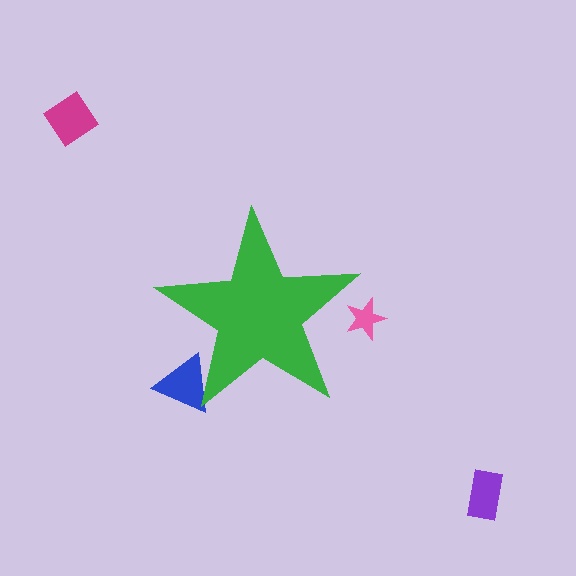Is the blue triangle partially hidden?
Yes, the blue triangle is partially hidden behind the green star.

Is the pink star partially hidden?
Yes, the pink star is partially hidden behind the green star.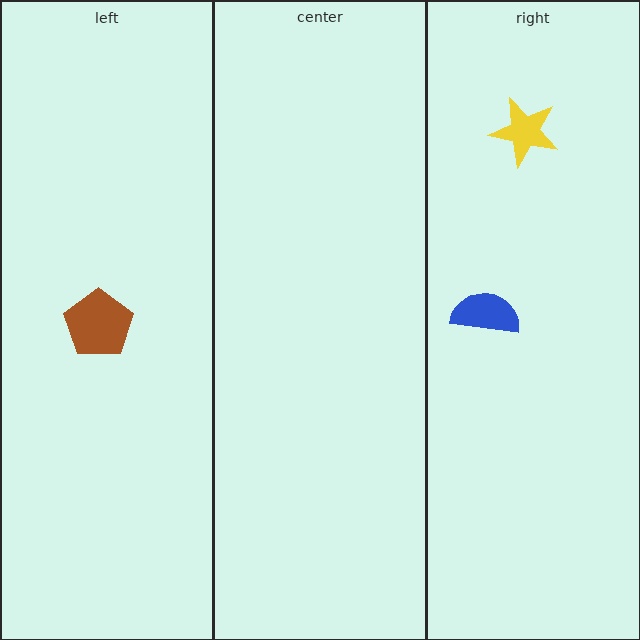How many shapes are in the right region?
2.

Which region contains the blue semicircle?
The right region.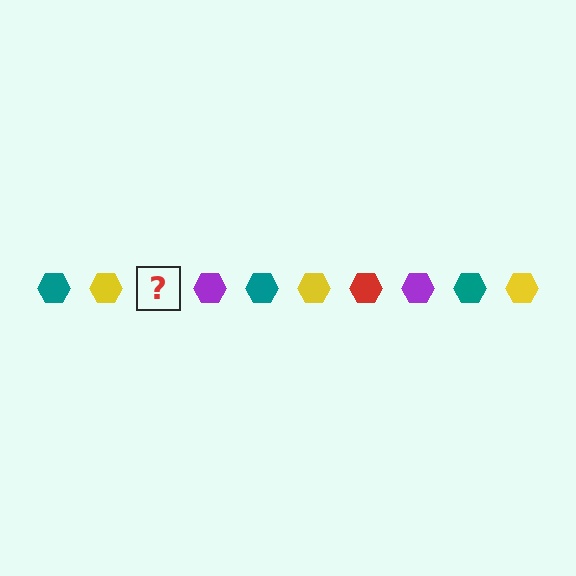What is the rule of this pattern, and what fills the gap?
The rule is that the pattern cycles through teal, yellow, red, purple hexagons. The gap should be filled with a red hexagon.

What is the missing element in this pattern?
The missing element is a red hexagon.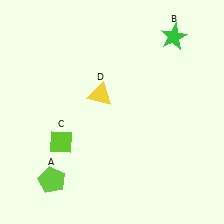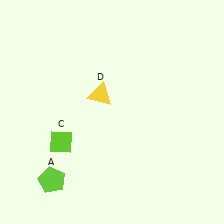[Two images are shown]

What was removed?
The green star (B) was removed in Image 2.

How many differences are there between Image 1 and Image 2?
There is 1 difference between the two images.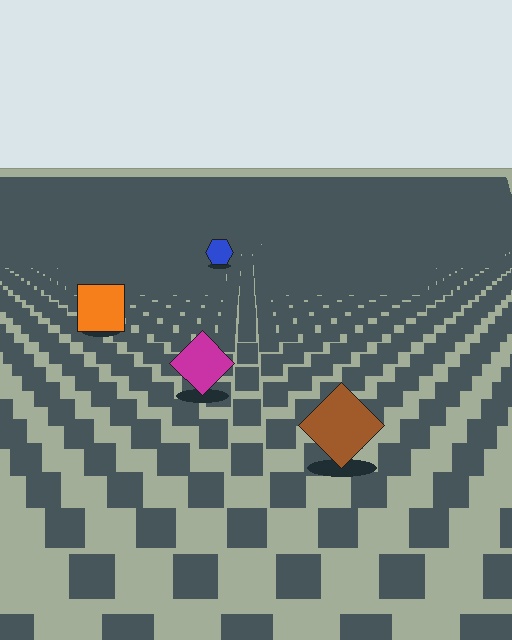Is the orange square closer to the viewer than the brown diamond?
No. The brown diamond is closer — you can tell from the texture gradient: the ground texture is coarser near it.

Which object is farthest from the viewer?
The blue hexagon is farthest from the viewer. It appears smaller and the ground texture around it is denser.